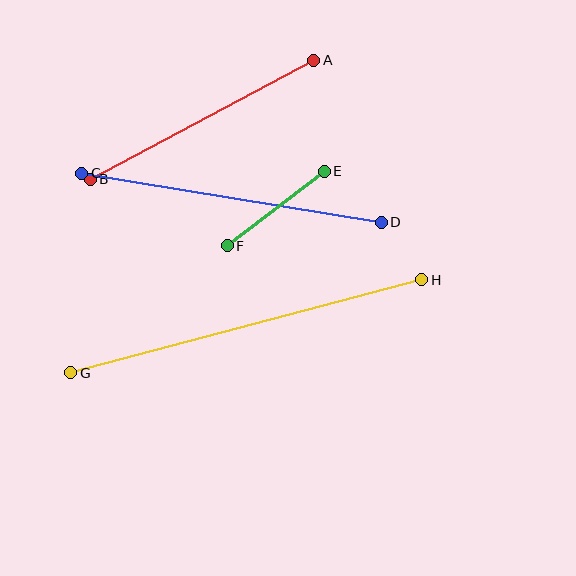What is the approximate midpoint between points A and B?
The midpoint is at approximately (202, 120) pixels.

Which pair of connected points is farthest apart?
Points G and H are farthest apart.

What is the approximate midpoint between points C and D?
The midpoint is at approximately (232, 198) pixels.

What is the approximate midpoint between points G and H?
The midpoint is at approximately (246, 326) pixels.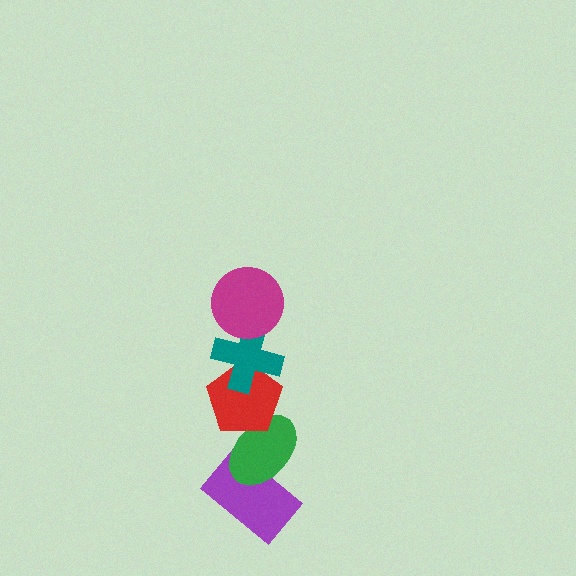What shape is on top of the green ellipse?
The red pentagon is on top of the green ellipse.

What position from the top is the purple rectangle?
The purple rectangle is 5th from the top.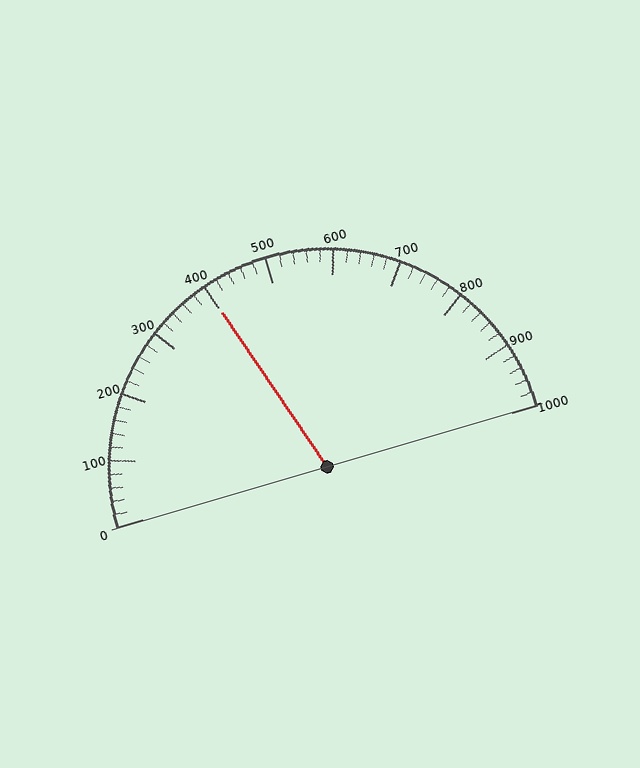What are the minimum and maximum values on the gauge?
The gauge ranges from 0 to 1000.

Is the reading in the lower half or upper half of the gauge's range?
The reading is in the lower half of the range (0 to 1000).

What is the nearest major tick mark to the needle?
The nearest major tick mark is 400.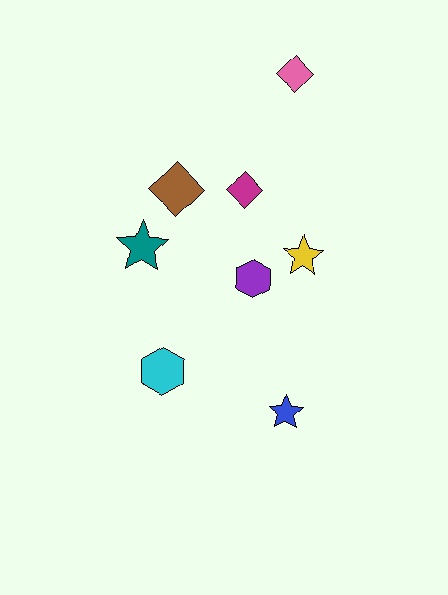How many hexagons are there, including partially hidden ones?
There are 2 hexagons.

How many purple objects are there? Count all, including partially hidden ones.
There is 1 purple object.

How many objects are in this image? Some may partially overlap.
There are 8 objects.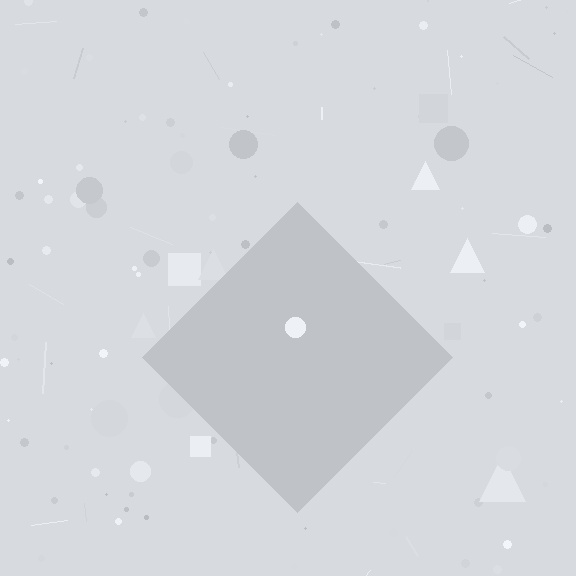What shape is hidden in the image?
A diamond is hidden in the image.